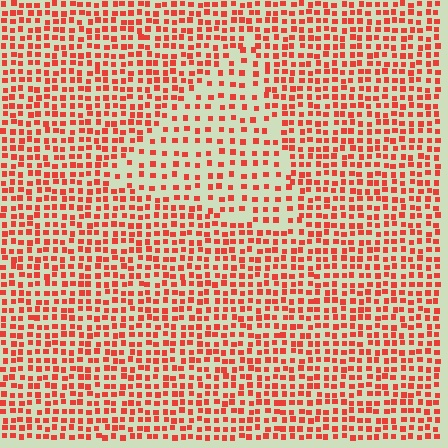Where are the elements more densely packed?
The elements are more densely packed outside the triangle boundary.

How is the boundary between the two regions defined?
The boundary is defined by a change in element density (approximately 1.8x ratio). All elements are the same color, size, and shape.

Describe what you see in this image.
The image contains small red elements arranged at two different densities. A triangle-shaped region is visible where the elements are less densely packed than the surrounding area.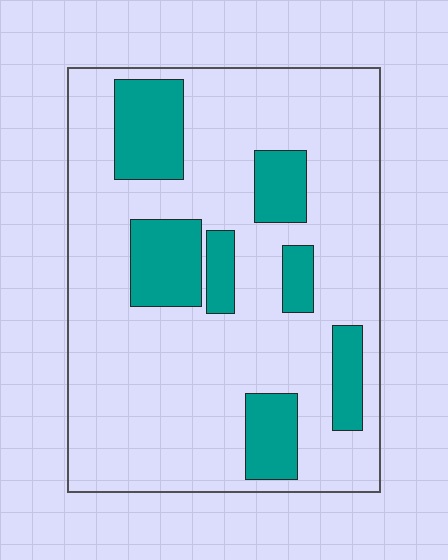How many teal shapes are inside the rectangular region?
7.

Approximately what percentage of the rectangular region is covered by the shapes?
Approximately 20%.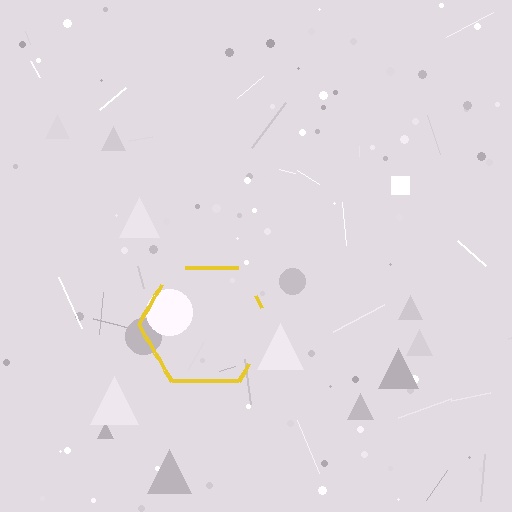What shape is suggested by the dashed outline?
The dashed outline suggests a hexagon.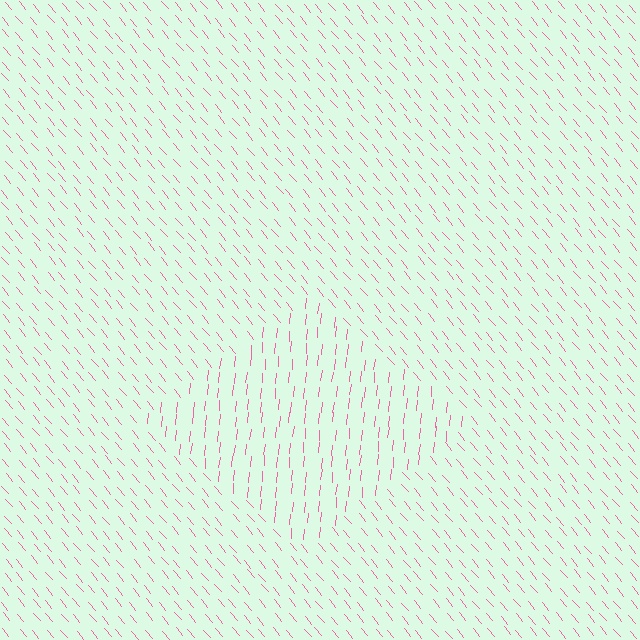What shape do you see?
I see a diamond.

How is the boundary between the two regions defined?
The boundary is defined purely by a change in line orientation (approximately 45 degrees difference). All lines are the same color and thickness.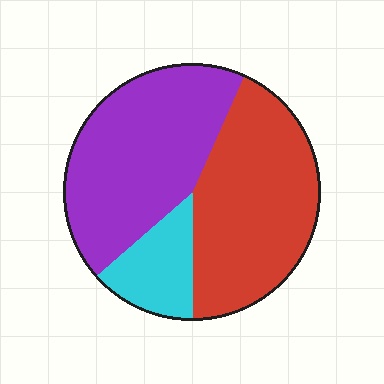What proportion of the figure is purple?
Purple takes up between a quarter and a half of the figure.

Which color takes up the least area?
Cyan, at roughly 15%.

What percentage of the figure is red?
Red takes up between a quarter and a half of the figure.